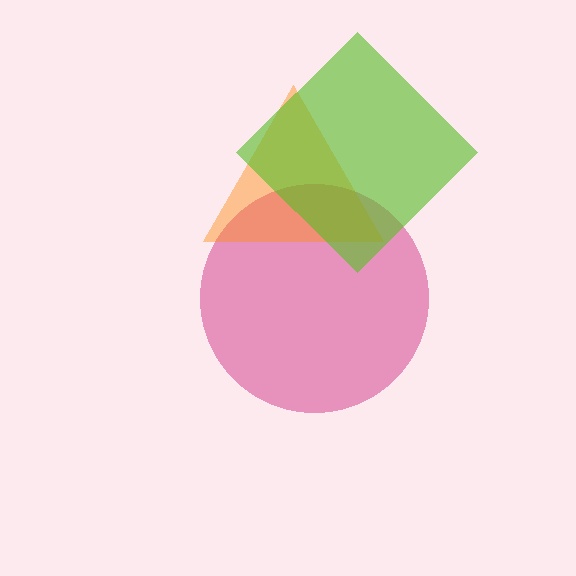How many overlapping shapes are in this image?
There are 3 overlapping shapes in the image.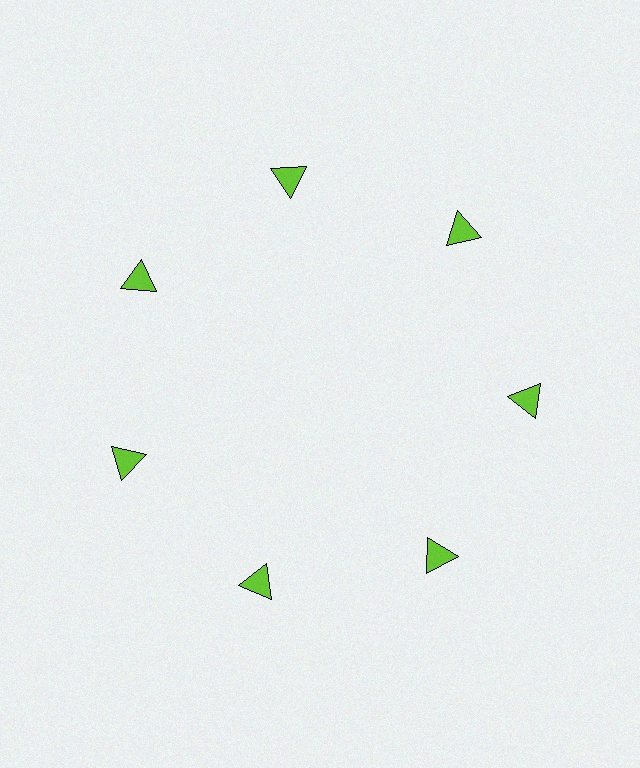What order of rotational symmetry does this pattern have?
This pattern has 7-fold rotational symmetry.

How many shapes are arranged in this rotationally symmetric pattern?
There are 7 shapes, arranged in 7 groups of 1.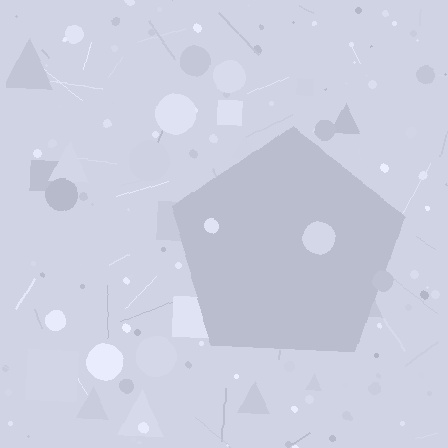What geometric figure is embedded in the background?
A pentagon is embedded in the background.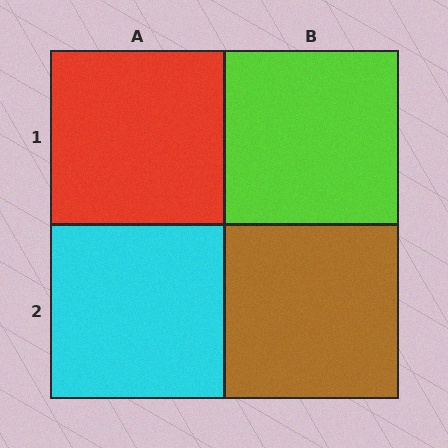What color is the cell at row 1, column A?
Red.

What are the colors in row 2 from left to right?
Cyan, brown.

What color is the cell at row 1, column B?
Lime.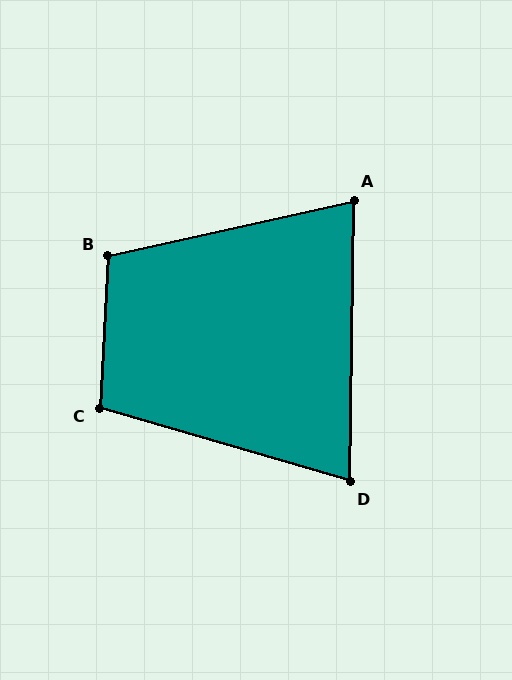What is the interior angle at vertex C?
Approximately 103 degrees (obtuse).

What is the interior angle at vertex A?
Approximately 77 degrees (acute).